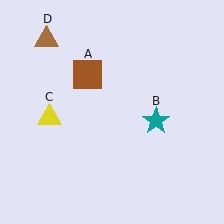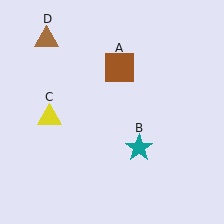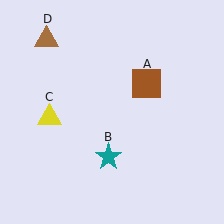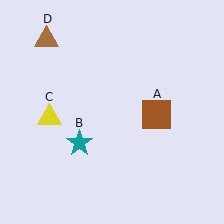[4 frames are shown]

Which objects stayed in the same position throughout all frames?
Yellow triangle (object C) and brown triangle (object D) remained stationary.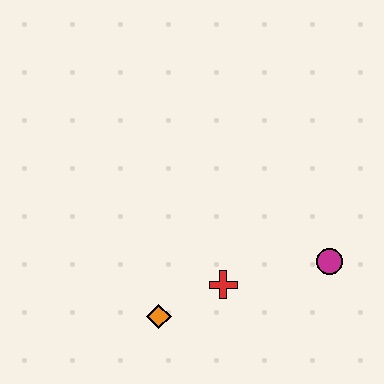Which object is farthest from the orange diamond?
The magenta circle is farthest from the orange diamond.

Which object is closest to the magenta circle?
The red cross is closest to the magenta circle.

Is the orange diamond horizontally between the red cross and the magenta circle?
No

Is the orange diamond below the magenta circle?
Yes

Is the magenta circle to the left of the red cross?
No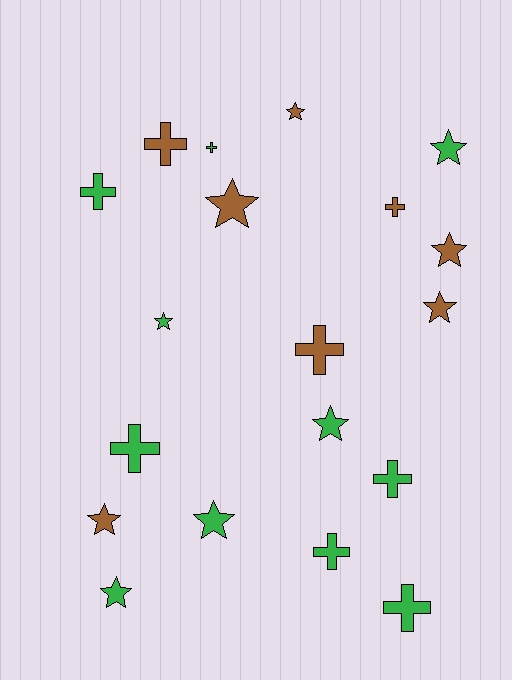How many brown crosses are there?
There are 3 brown crosses.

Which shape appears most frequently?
Star, with 10 objects.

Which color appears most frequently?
Green, with 11 objects.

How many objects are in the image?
There are 19 objects.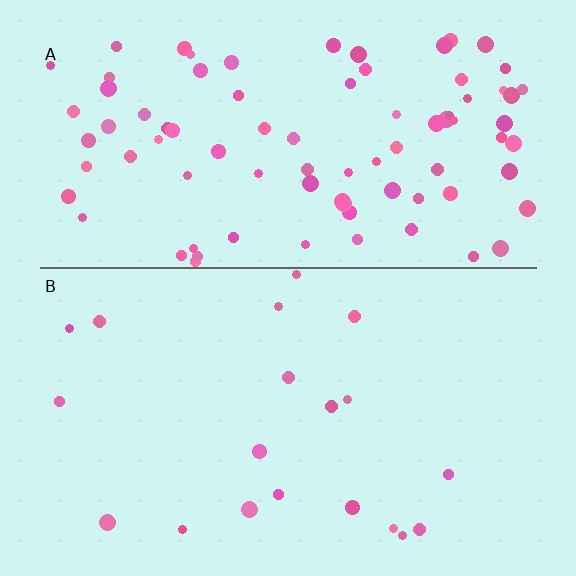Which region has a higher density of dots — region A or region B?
A (the top).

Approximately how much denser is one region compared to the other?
Approximately 4.4× — region A over region B.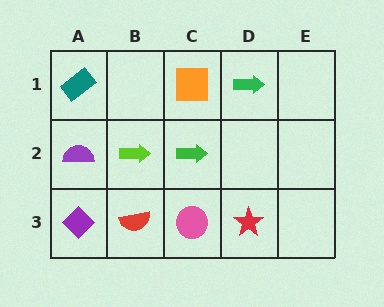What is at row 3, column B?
A red semicircle.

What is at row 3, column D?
A red star.